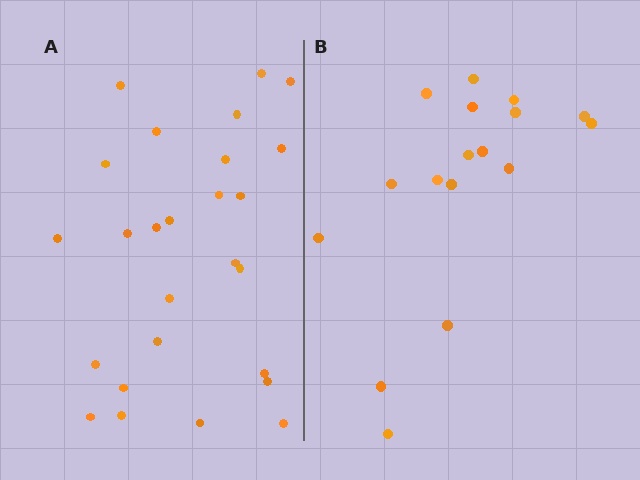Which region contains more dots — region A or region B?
Region A (the left region) has more dots.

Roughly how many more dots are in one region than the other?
Region A has roughly 8 or so more dots than region B.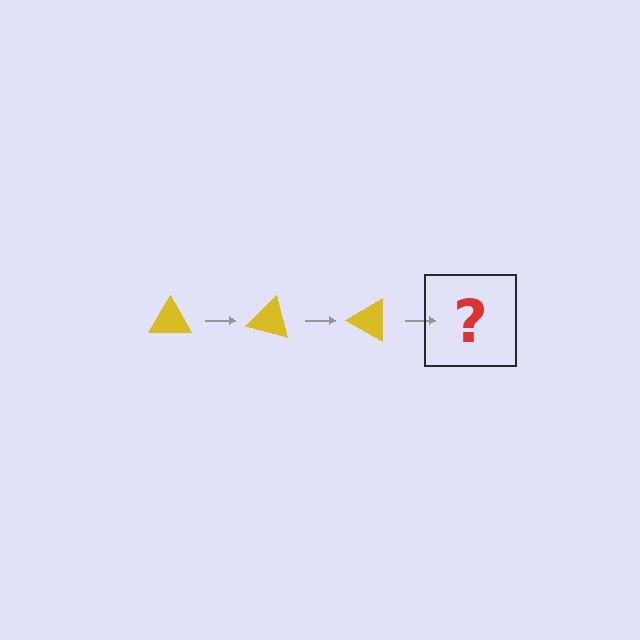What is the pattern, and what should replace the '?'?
The pattern is that the triangle rotates 15 degrees each step. The '?' should be a yellow triangle rotated 45 degrees.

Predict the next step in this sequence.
The next step is a yellow triangle rotated 45 degrees.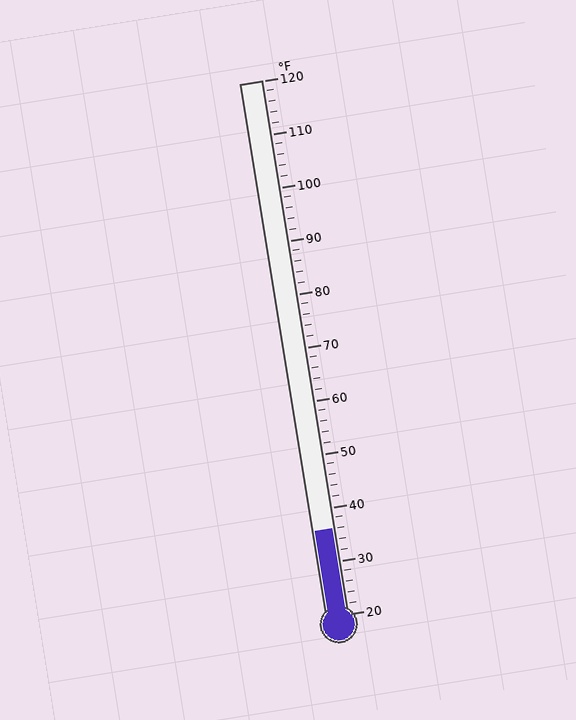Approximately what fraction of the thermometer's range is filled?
The thermometer is filled to approximately 15% of its range.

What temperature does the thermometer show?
The thermometer shows approximately 36°F.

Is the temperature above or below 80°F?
The temperature is below 80°F.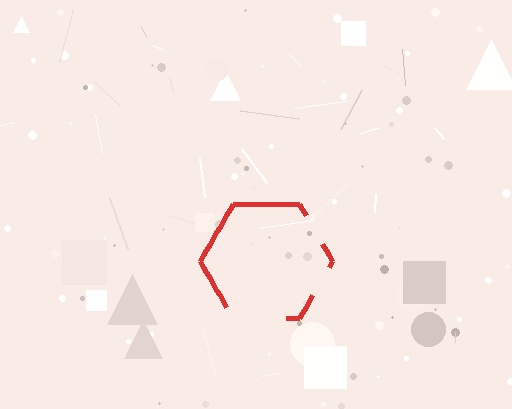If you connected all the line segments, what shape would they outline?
They would outline a hexagon.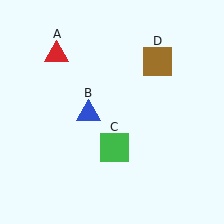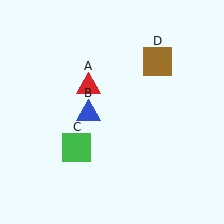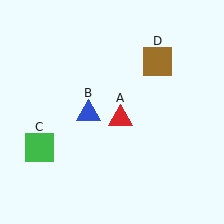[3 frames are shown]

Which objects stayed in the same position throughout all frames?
Blue triangle (object B) and brown square (object D) remained stationary.